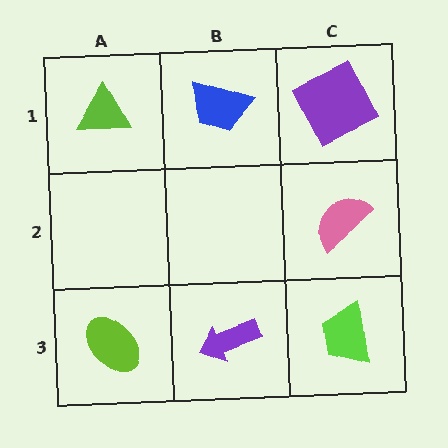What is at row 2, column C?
A pink semicircle.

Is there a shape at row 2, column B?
No, that cell is empty.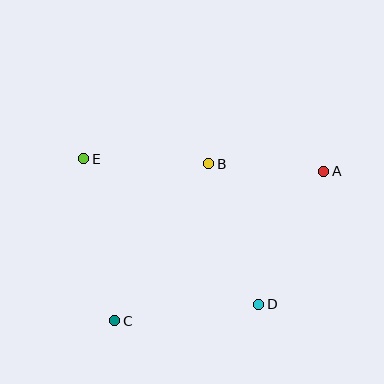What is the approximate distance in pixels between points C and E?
The distance between C and E is approximately 165 pixels.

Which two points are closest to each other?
Points A and B are closest to each other.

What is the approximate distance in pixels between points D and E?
The distance between D and E is approximately 228 pixels.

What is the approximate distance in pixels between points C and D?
The distance between C and D is approximately 145 pixels.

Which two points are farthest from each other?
Points A and C are farthest from each other.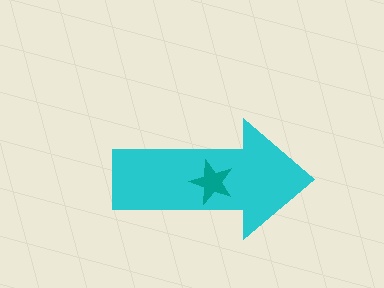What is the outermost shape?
The cyan arrow.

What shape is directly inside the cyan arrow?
The teal star.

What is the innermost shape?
The teal star.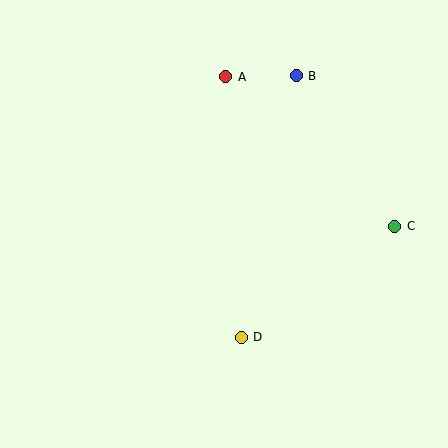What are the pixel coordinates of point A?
Point A is at (226, 77).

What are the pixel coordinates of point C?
Point C is at (395, 226).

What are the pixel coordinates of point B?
Point B is at (296, 76).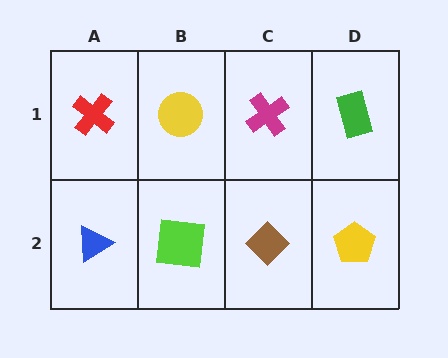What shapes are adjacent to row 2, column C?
A magenta cross (row 1, column C), a lime square (row 2, column B), a yellow pentagon (row 2, column D).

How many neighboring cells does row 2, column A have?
2.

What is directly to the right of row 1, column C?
A green rectangle.